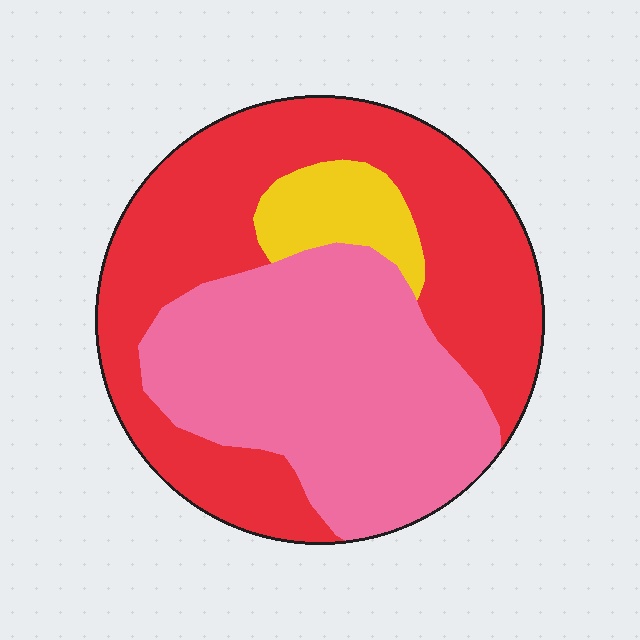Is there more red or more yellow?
Red.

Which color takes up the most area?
Red, at roughly 50%.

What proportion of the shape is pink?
Pink takes up about two fifths (2/5) of the shape.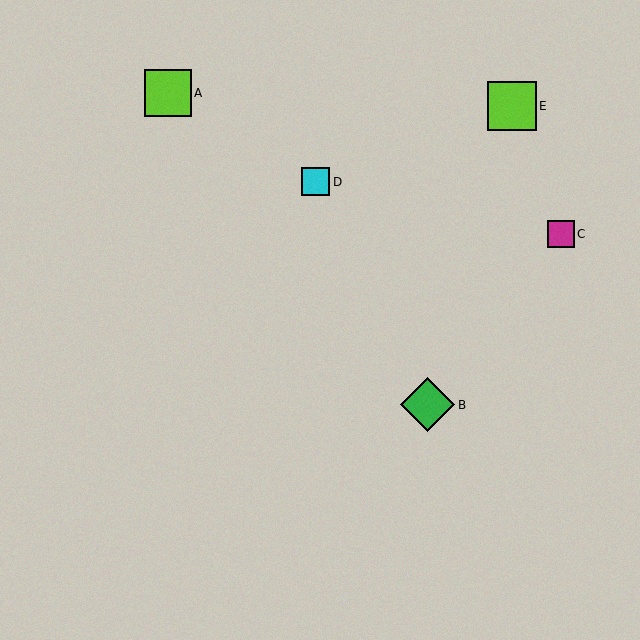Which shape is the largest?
The green diamond (labeled B) is the largest.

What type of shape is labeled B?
Shape B is a green diamond.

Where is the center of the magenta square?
The center of the magenta square is at (561, 234).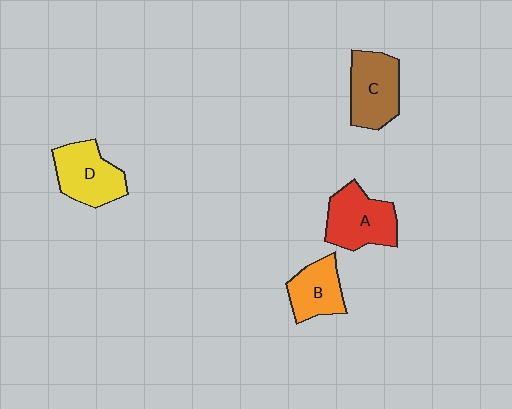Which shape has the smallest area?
Shape B (orange).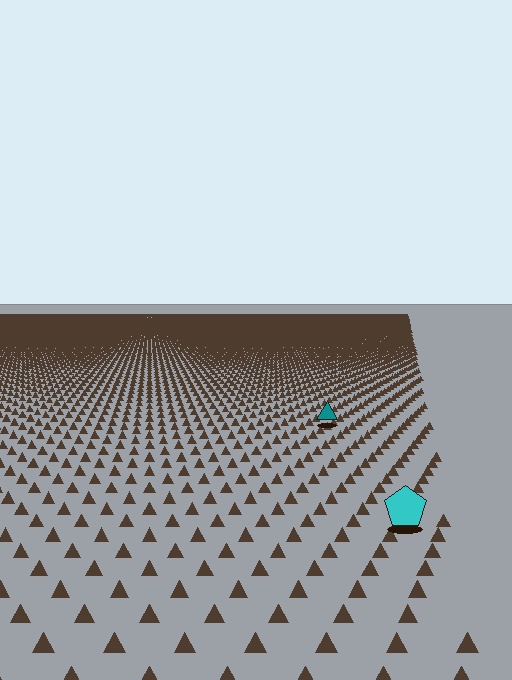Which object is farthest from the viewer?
The teal triangle is farthest from the viewer. It appears smaller and the ground texture around it is denser.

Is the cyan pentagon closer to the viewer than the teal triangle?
Yes. The cyan pentagon is closer — you can tell from the texture gradient: the ground texture is coarser near it.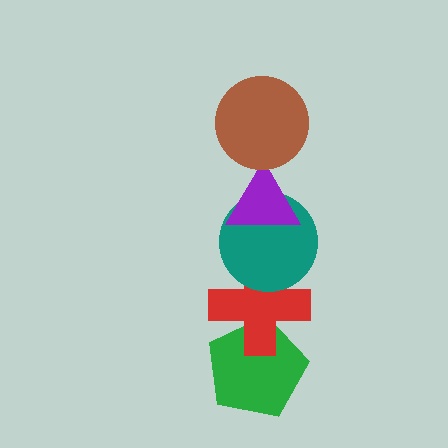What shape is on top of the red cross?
The teal circle is on top of the red cross.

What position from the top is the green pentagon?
The green pentagon is 5th from the top.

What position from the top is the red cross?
The red cross is 4th from the top.